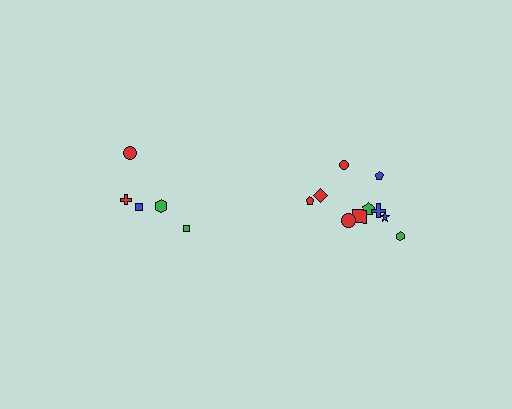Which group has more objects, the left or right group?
The right group.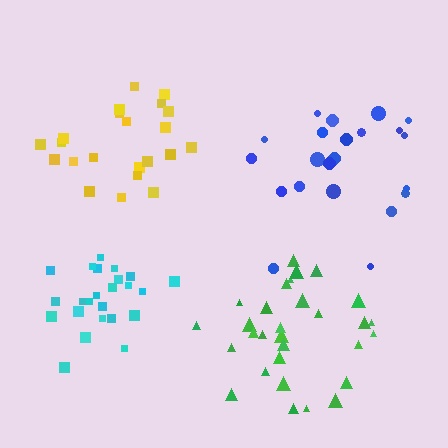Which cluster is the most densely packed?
Cyan.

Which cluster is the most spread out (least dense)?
Blue.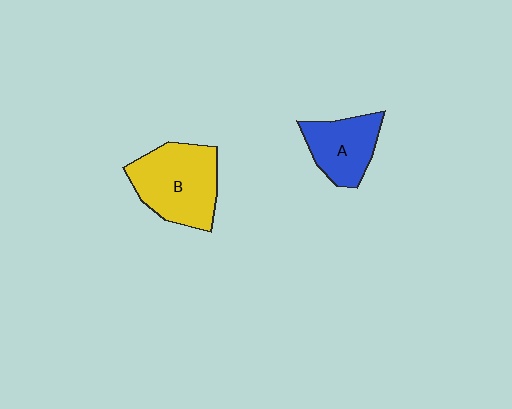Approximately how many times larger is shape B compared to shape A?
Approximately 1.5 times.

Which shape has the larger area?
Shape B (yellow).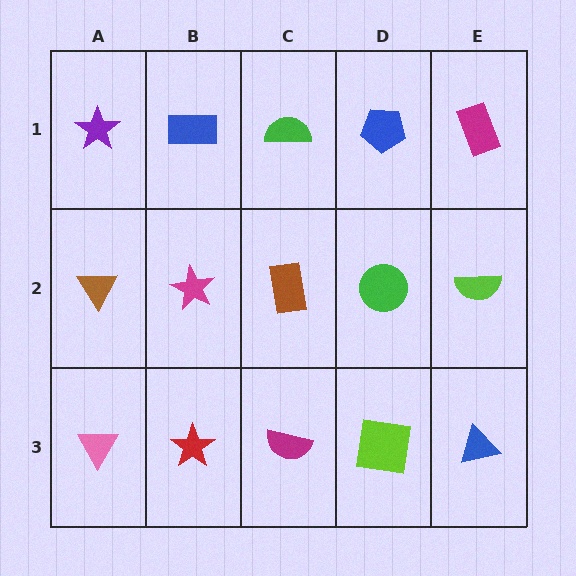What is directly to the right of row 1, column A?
A blue rectangle.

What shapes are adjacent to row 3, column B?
A magenta star (row 2, column B), a pink triangle (row 3, column A), a magenta semicircle (row 3, column C).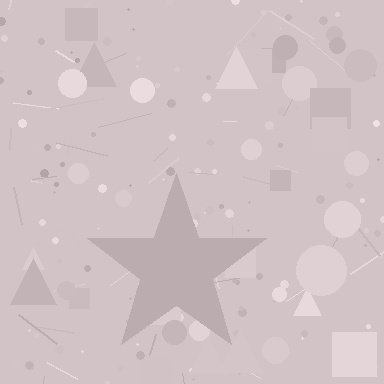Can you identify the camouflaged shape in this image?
The camouflaged shape is a star.